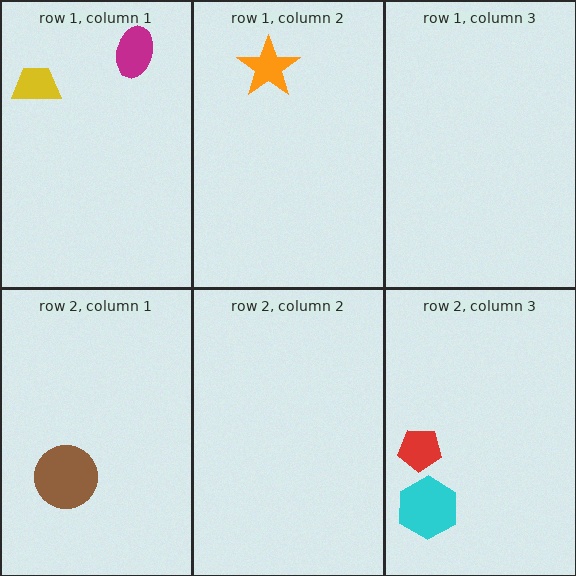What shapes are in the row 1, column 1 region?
The yellow trapezoid, the magenta ellipse.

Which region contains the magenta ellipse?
The row 1, column 1 region.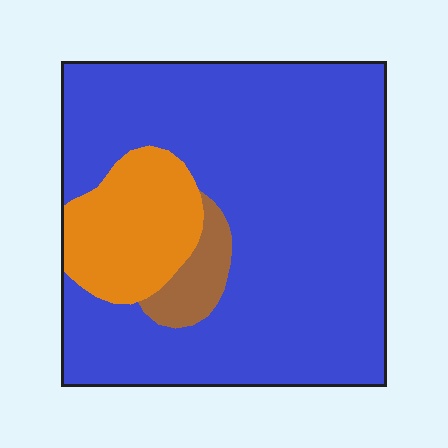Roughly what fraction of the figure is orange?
Orange covers around 15% of the figure.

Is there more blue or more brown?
Blue.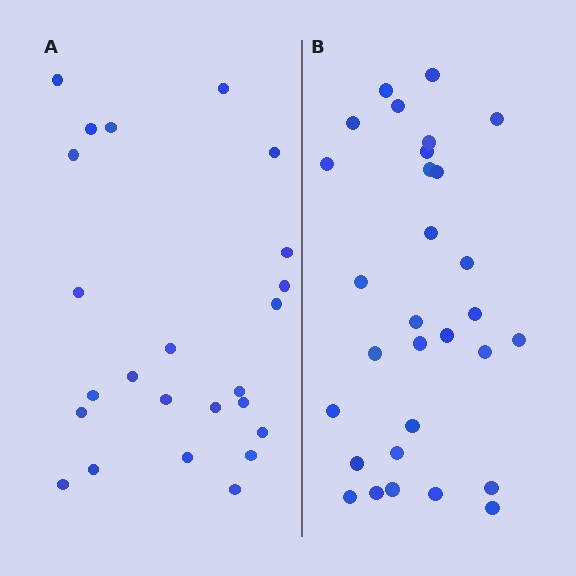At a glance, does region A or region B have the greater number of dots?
Region B (the right region) has more dots.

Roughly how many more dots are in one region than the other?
Region B has about 6 more dots than region A.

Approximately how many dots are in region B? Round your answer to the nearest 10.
About 30 dots.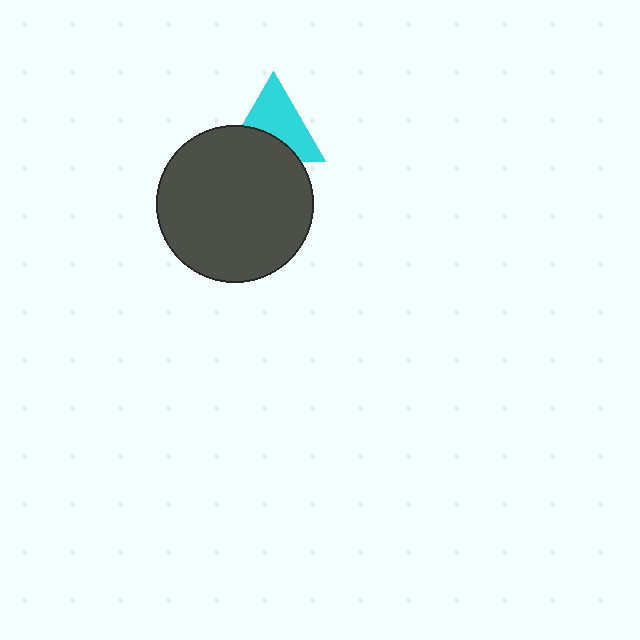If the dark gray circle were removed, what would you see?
You would see the complete cyan triangle.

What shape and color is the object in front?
The object in front is a dark gray circle.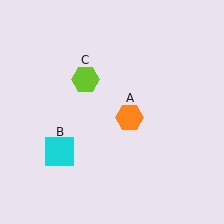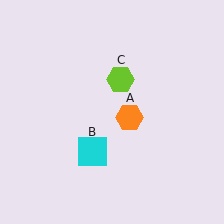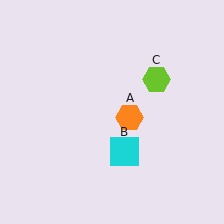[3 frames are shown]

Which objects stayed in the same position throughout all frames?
Orange hexagon (object A) remained stationary.